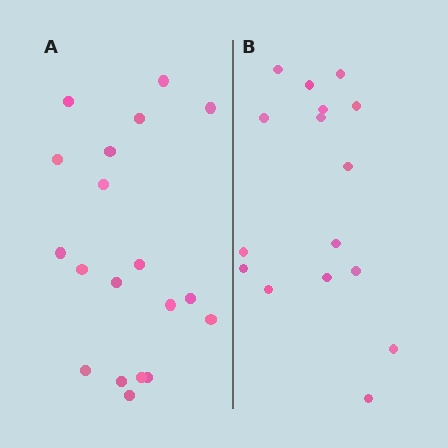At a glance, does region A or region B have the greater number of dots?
Region A (the left region) has more dots.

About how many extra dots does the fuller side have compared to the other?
Region A has just a few more — roughly 2 or 3 more dots than region B.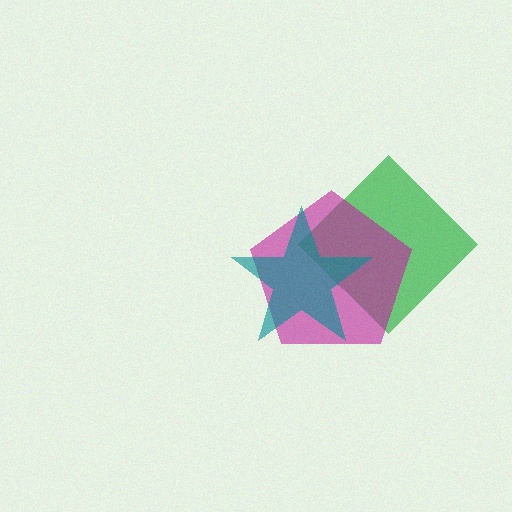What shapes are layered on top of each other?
The layered shapes are: a green diamond, a magenta pentagon, a teal star.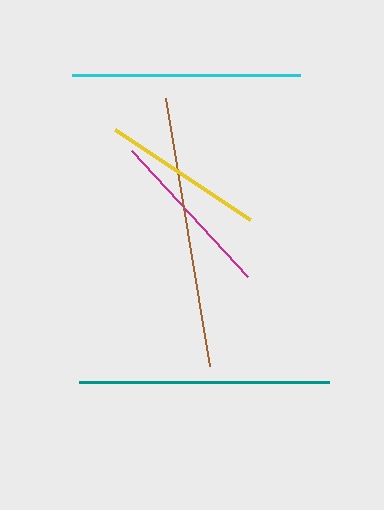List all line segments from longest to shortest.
From longest to shortest: brown, teal, cyan, magenta, yellow.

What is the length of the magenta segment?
The magenta segment is approximately 172 pixels long.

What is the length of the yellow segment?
The yellow segment is approximately 162 pixels long.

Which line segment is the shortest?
The yellow line is the shortest at approximately 162 pixels.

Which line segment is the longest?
The brown line is the longest at approximately 271 pixels.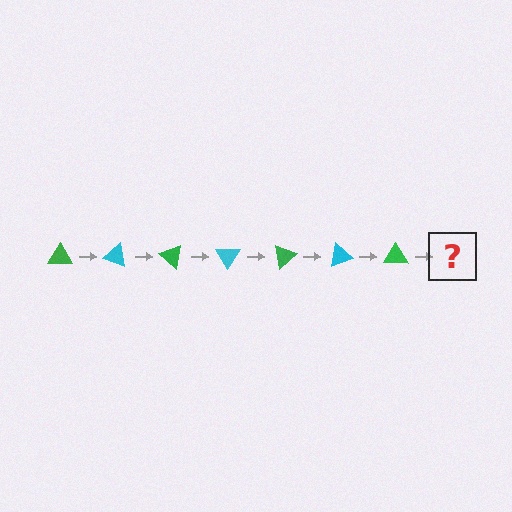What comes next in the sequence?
The next element should be a cyan triangle, rotated 140 degrees from the start.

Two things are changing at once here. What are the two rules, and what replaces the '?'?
The two rules are that it rotates 20 degrees each step and the color cycles through green and cyan. The '?' should be a cyan triangle, rotated 140 degrees from the start.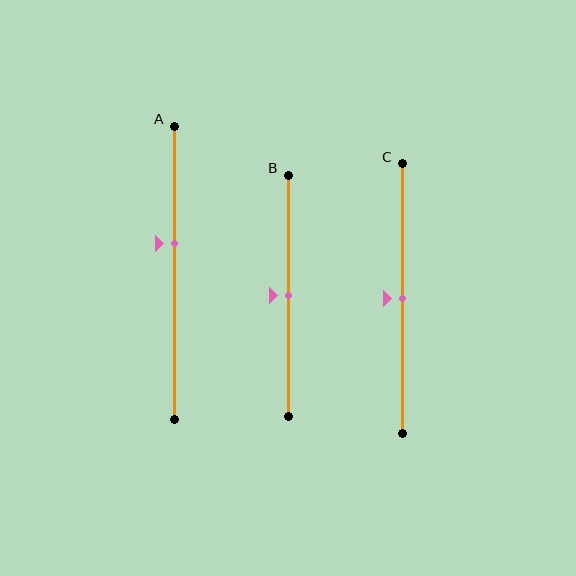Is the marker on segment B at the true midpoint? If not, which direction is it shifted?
Yes, the marker on segment B is at the true midpoint.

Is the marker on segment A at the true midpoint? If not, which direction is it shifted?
No, the marker on segment A is shifted upward by about 10% of the segment length.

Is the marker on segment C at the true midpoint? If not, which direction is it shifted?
Yes, the marker on segment C is at the true midpoint.